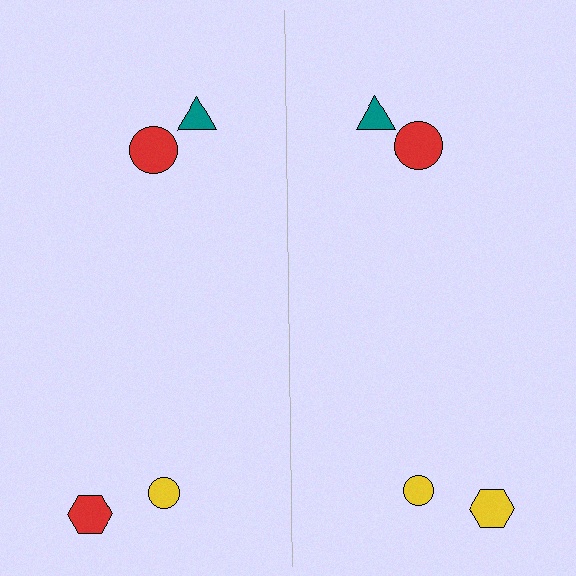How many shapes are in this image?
There are 8 shapes in this image.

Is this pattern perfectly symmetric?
No, the pattern is not perfectly symmetric. The yellow hexagon on the right side breaks the symmetry — its mirror counterpart is red.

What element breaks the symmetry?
The yellow hexagon on the right side breaks the symmetry — its mirror counterpart is red.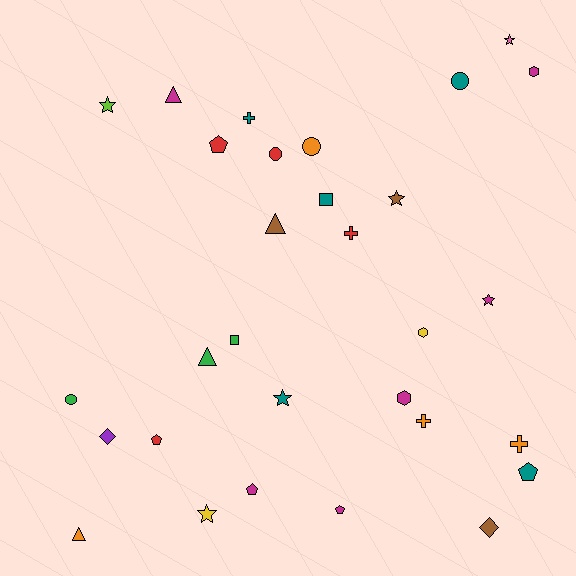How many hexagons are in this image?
There are 3 hexagons.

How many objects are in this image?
There are 30 objects.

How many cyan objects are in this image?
There are no cyan objects.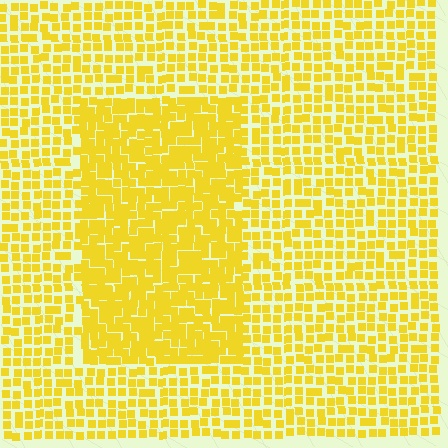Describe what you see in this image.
The image contains small yellow elements arranged at two different densities. A rectangle-shaped region is visible where the elements are more densely packed than the surrounding area.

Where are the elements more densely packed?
The elements are more densely packed inside the rectangle boundary.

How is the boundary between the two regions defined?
The boundary is defined by a change in element density (approximately 1.7x ratio). All elements are the same color, size, and shape.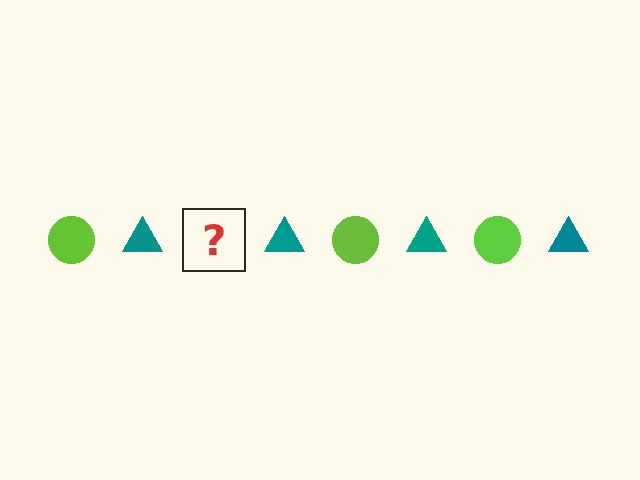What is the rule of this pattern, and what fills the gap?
The rule is that the pattern alternates between lime circle and teal triangle. The gap should be filled with a lime circle.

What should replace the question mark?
The question mark should be replaced with a lime circle.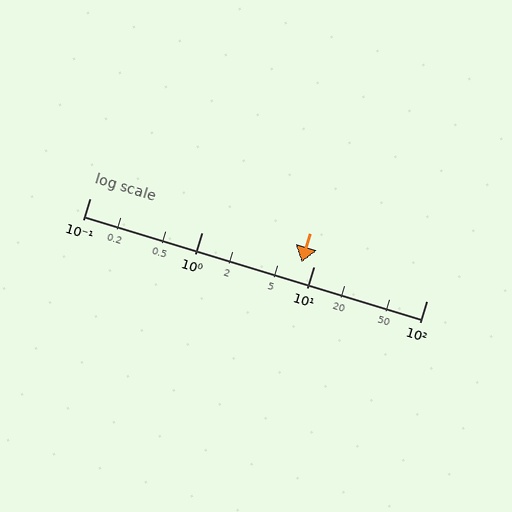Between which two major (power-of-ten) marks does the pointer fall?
The pointer is between 1 and 10.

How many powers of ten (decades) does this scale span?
The scale spans 3 decades, from 0.1 to 100.